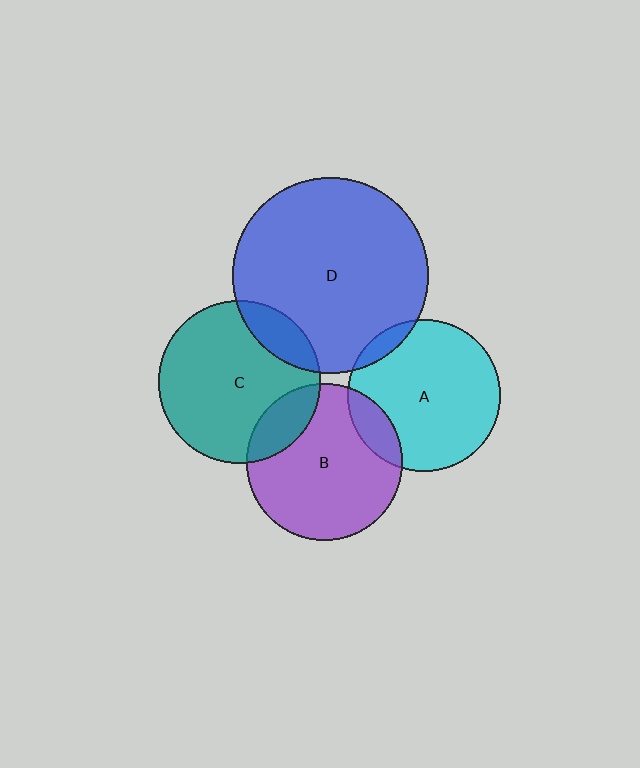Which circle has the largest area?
Circle D (blue).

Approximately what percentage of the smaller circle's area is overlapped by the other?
Approximately 15%.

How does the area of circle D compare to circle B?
Approximately 1.6 times.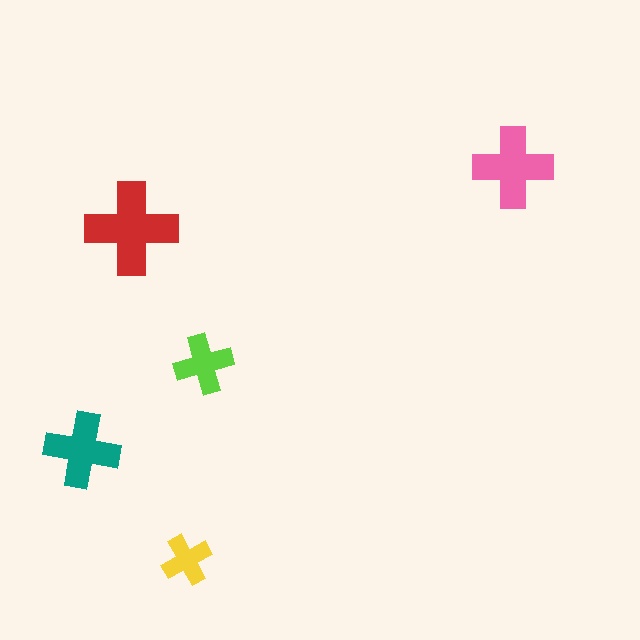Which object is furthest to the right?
The pink cross is rightmost.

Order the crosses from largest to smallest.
the red one, the pink one, the teal one, the lime one, the yellow one.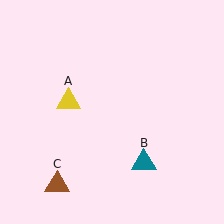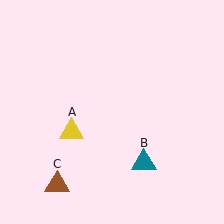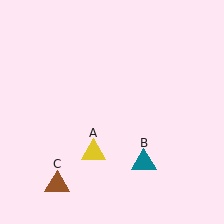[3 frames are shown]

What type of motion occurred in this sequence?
The yellow triangle (object A) rotated counterclockwise around the center of the scene.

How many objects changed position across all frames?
1 object changed position: yellow triangle (object A).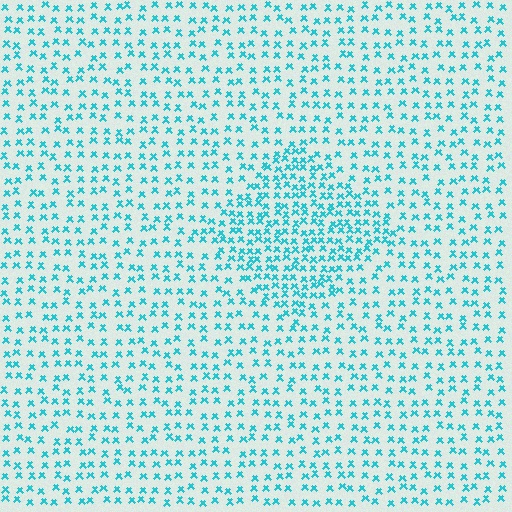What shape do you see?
I see a diamond.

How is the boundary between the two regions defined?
The boundary is defined by a change in element density (approximately 1.9x ratio). All elements are the same color, size, and shape.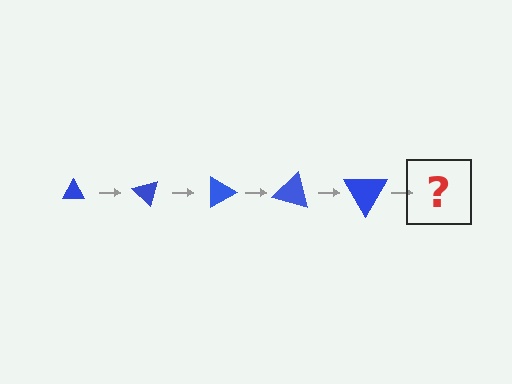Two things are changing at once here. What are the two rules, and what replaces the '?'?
The two rules are that the triangle grows larger each step and it rotates 45 degrees each step. The '?' should be a triangle, larger than the previous one and rotated 225 degrees from the start.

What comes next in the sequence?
The next element should be a triangle, larger than the previous one and rotated 225 degrees from the start.